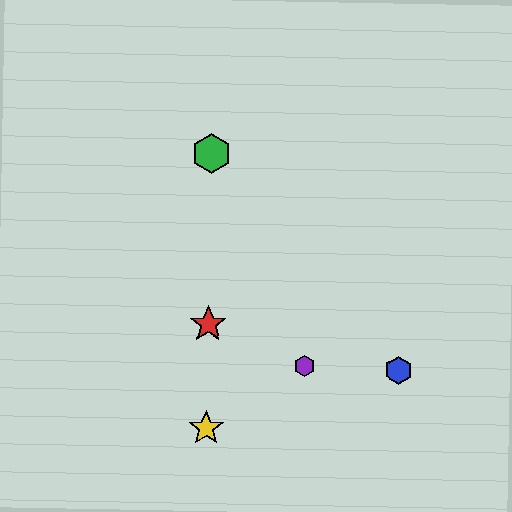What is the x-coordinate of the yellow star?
The yellow star is at x≈206.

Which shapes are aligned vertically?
The red star, the green hexagon, the yellow star are aligned vertically.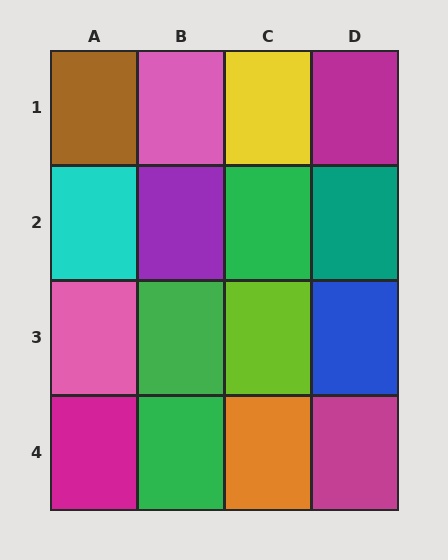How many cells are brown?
1 cell is brown.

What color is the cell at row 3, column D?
Blue.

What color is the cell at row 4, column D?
Magenta.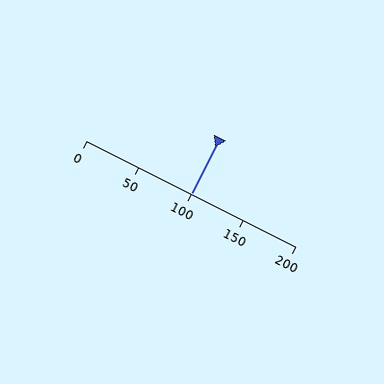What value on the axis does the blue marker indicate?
The marker indicates approximately 100.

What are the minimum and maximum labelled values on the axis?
The axis runs from 0 to 200.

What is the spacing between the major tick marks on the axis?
The major ticks are spaced 50 apart.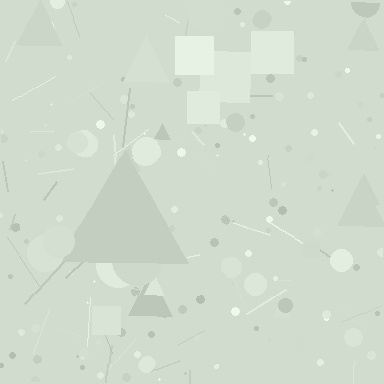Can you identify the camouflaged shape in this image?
The camouflaged shape is a triangle.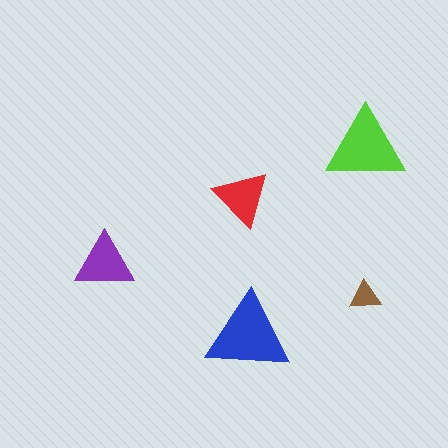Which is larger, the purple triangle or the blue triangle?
The blue one.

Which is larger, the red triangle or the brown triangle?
The red one.